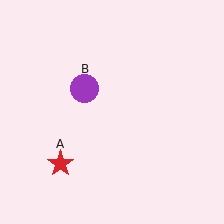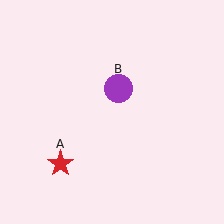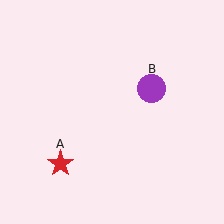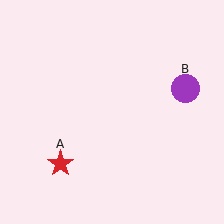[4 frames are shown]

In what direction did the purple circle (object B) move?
The purple circle (object B) moved right.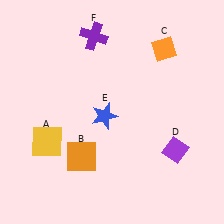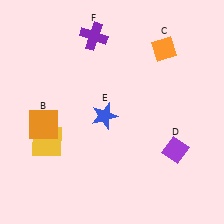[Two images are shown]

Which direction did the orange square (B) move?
The orange square (B) moved left.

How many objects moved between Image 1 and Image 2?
1 object moved between the two images.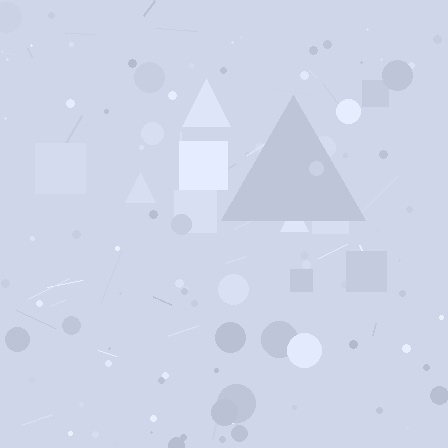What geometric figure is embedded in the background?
A triangle is embedded in the background.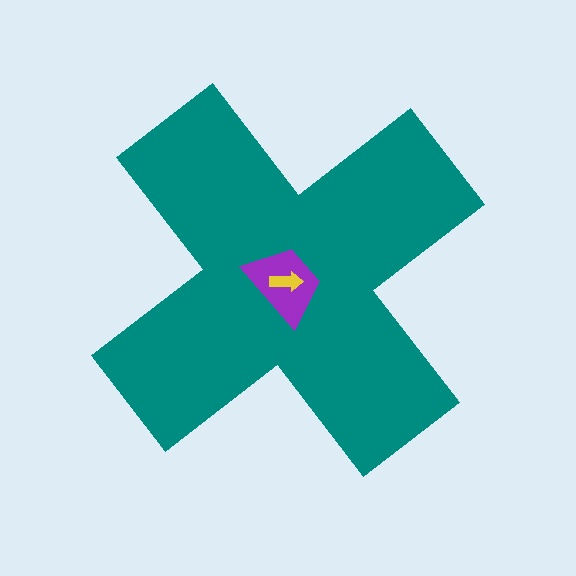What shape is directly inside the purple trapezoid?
The yellow arrow.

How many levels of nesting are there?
3.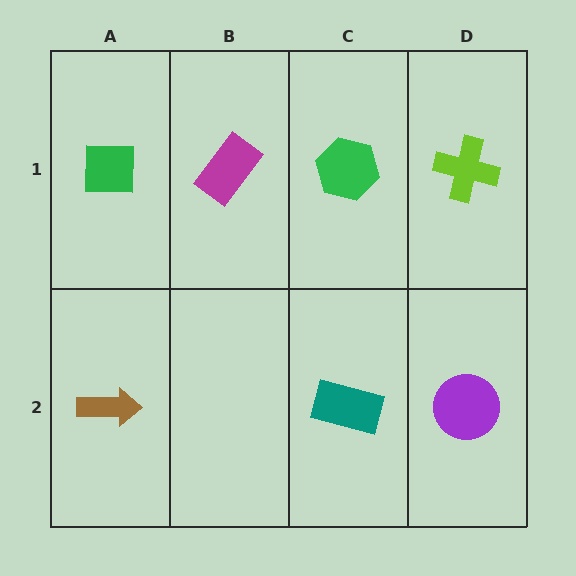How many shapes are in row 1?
4 shapes.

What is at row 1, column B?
A magenta rectangle.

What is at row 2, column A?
A brown arrow.